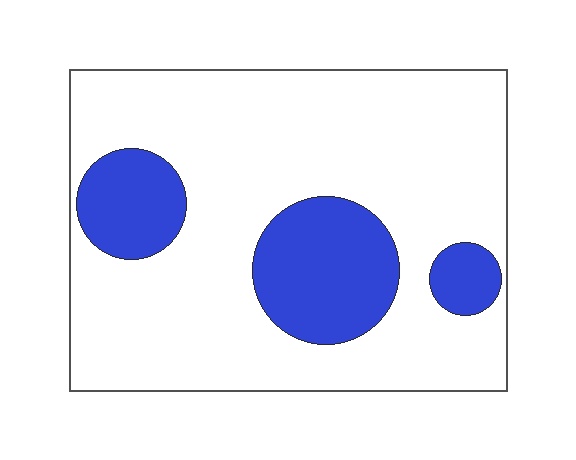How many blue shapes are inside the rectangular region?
3.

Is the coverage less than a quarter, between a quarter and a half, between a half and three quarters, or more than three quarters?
Less than a quarter.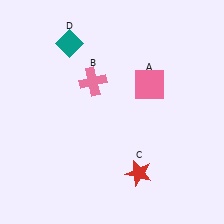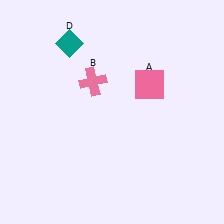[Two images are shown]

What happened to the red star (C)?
The red star (C) was removed in Image 2. It was in the bottom-right area of Image 1.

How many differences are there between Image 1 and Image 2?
There is 1 difference between the two images.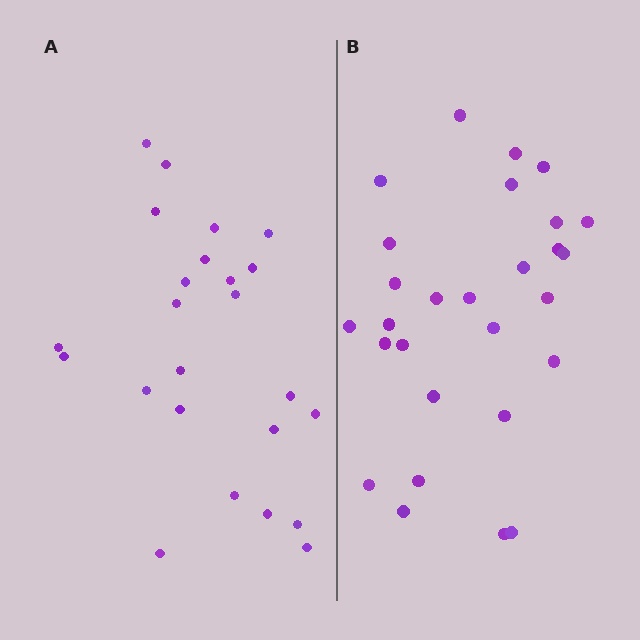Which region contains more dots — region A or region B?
Region B (the right region) has more dots.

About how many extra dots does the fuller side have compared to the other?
Region B has about 4 more dots than region A.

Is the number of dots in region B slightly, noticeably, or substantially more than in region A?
Region B has only slightly more — the two regions are fairly close. The ratio is roughly 1.2 to 1.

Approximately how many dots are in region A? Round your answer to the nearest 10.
About 20 dots. (The exact count is 24, which rounds to 20.)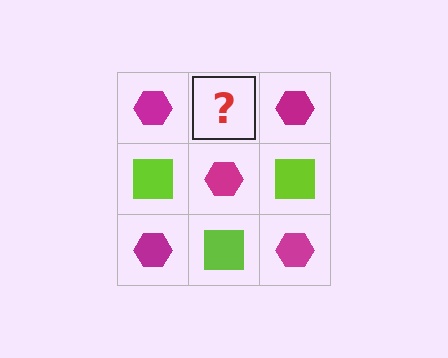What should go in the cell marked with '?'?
The missing cell should contain a lime square.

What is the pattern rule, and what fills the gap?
The rule is that it alternates magenta hexagon and lime square in a checkerboard pattern. The gap should be filled with a lime square.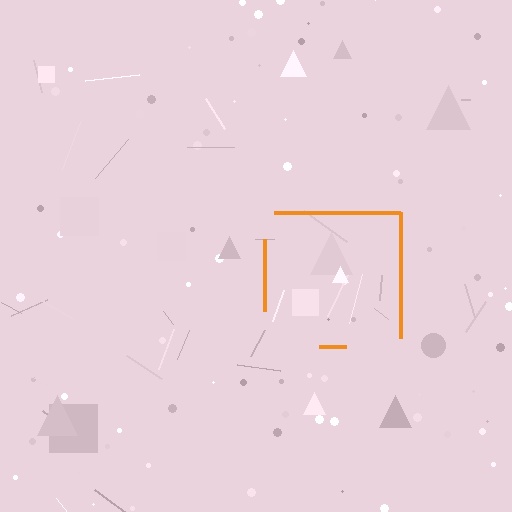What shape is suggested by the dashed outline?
The dashed outline suggests a square.